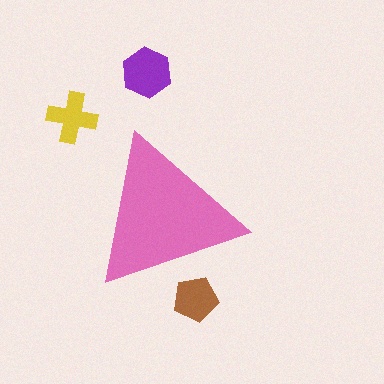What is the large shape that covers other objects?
A pink triangle.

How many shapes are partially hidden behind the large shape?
1 shape is partially hidden.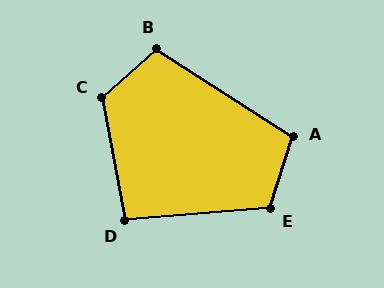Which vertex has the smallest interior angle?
D, at approximately 96 degrees.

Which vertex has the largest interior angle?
C, at approximately 121 degrees.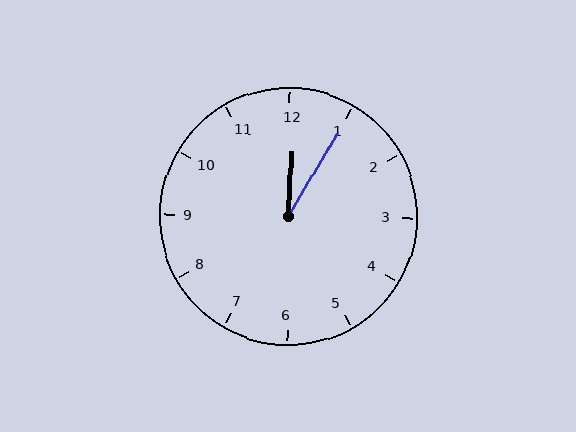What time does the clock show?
12:05.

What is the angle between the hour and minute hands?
Approximately 28 degrees.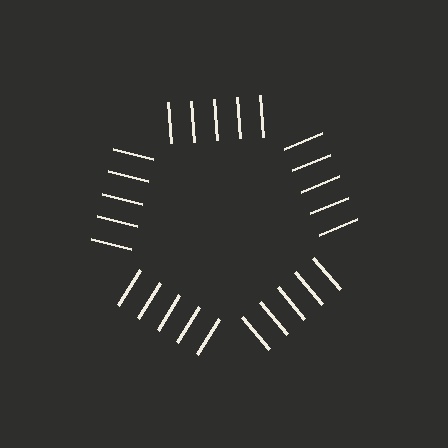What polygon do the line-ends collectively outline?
An illusory pentagon — the line segments terminate on its edges but no continuous stroke is drawn.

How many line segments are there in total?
25 — 5 along each of the 5 edges.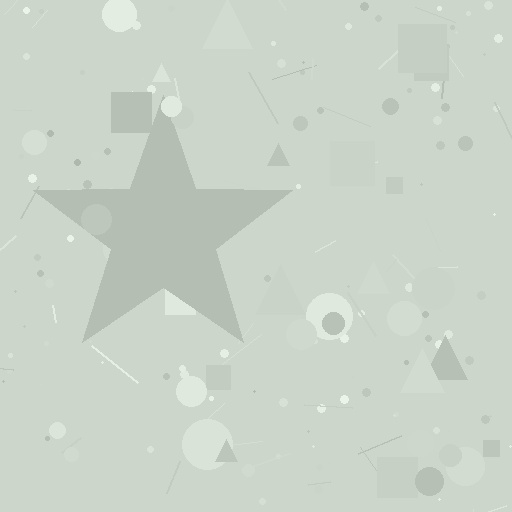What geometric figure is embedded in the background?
A star is embedded in the background.